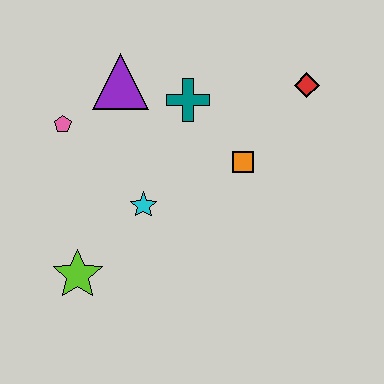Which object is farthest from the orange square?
The lime star is farthest from the orange square.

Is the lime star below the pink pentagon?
Yes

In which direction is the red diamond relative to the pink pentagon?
The red diamond is to the right of the pink pentagon.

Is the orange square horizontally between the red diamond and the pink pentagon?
Yes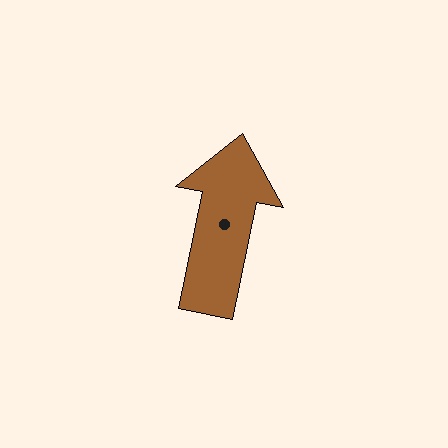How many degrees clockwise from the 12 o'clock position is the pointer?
Approximately 11 degrees.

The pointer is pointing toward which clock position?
Roughly 12 o'clock.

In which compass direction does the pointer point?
North.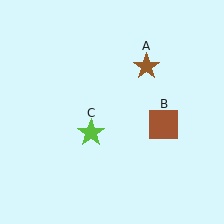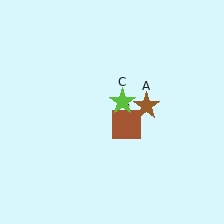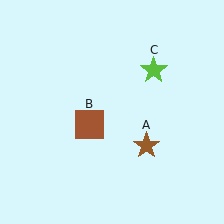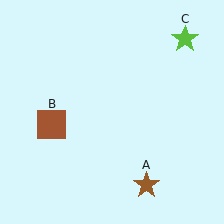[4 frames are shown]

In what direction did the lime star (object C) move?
The lime star (object C) moved up and to the right.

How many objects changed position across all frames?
3 objects changed position: brown star (object A), brown square (object B), lime star (object C).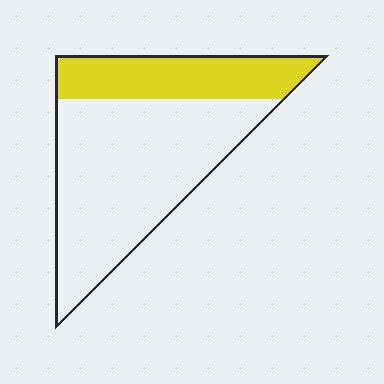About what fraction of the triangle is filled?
About one third (1/3).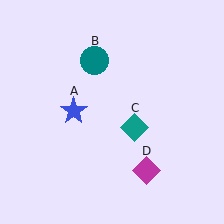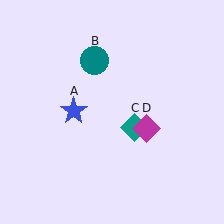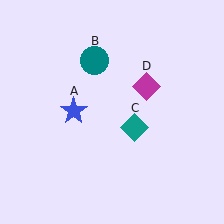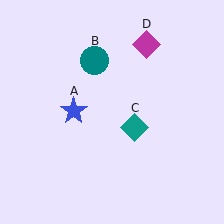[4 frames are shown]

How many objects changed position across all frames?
1 object changed position: magenta diamond (object D).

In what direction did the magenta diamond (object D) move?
The magenta diamond (object D) moved up.